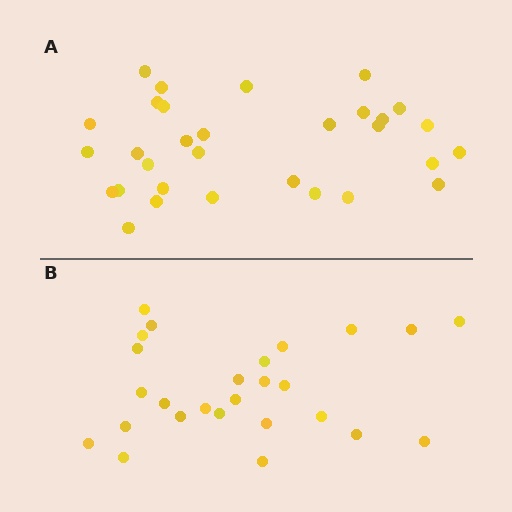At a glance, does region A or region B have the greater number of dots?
Region A (the top region) has more dots.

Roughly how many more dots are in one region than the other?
Region A has about 5 more dots than region B.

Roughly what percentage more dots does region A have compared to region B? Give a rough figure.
About 20% more.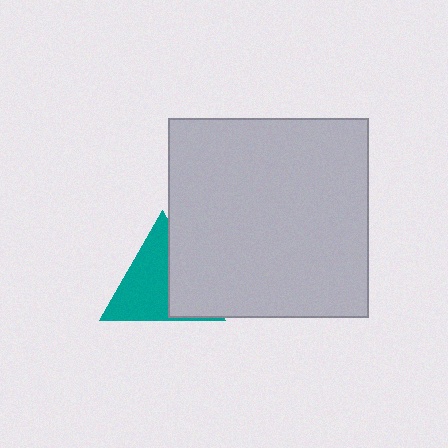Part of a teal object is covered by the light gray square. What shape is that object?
It is a triangle.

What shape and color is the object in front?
The object in front is a light gray square.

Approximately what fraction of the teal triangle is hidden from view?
Roughly 39% of the teal triangle is hidden behind the light gray square.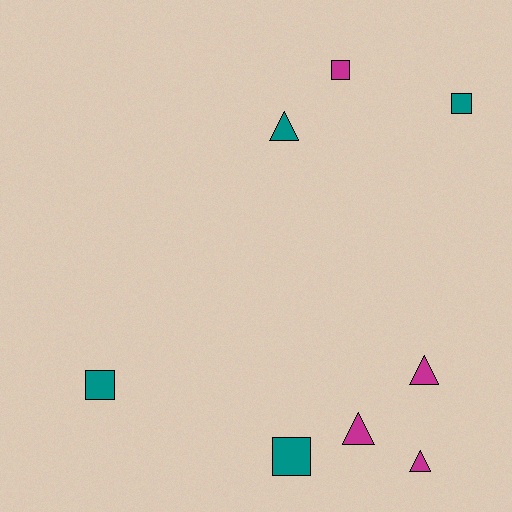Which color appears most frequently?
Teal, with 4 objects.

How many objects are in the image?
There are 8 objects.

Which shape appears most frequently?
Triangle, with 4 objects.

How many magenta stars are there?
There are no magenta stars.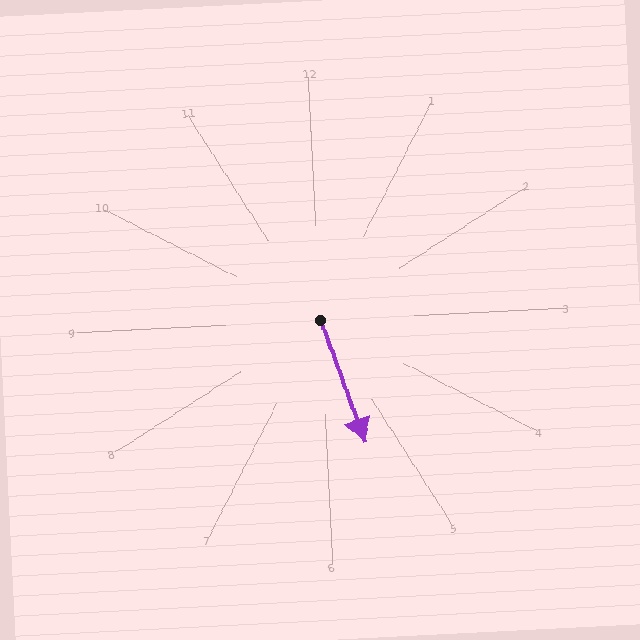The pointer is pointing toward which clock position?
Roughly 5 o'clock.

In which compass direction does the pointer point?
South.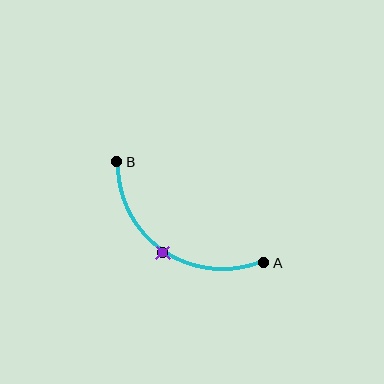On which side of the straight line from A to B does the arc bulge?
The arc bulges below and to the left of the straight line connecting A and B.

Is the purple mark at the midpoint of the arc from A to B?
Yes. The purple mark lies on the arc at equal arc-length from both A and B — it is the arc midpoint.